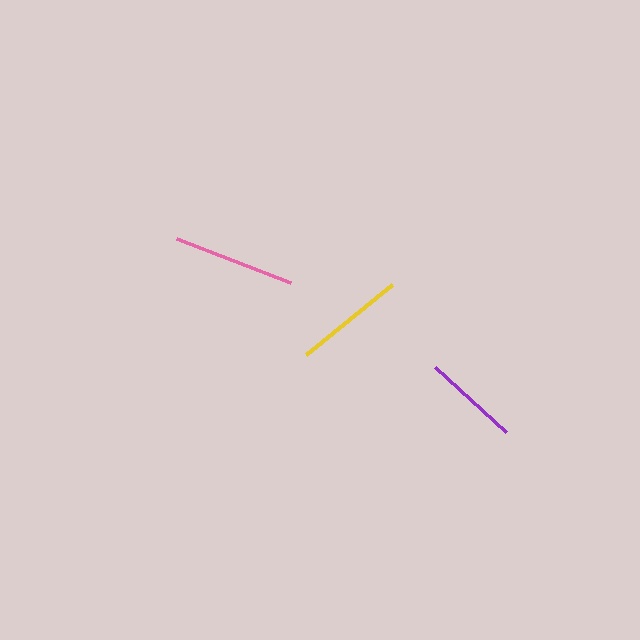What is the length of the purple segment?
The purple segment is approximately 97 pixels long.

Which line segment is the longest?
The pink line is the longest at approximately 122 pixels.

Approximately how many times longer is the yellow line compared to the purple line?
The yellow line is approximately 1.2 times the length of the purple line.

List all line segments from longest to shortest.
From longest to shortest: pink, yellow, purple.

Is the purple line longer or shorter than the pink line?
The pink line is longer than the purple line.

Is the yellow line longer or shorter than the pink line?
The pink line is longer than the yellow line.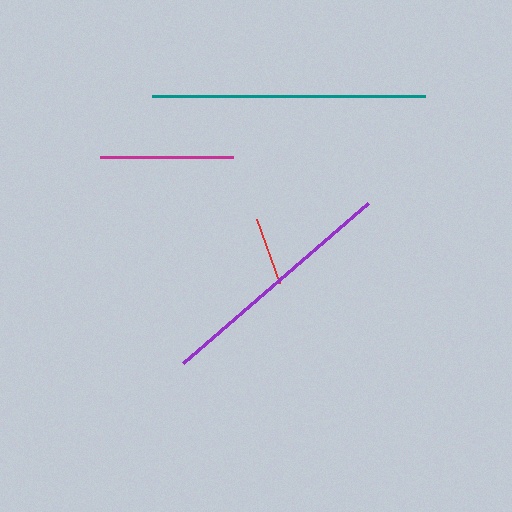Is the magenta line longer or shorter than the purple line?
The purple line is longer than the magenta line.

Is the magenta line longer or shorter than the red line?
The magenta line is longer than the red line.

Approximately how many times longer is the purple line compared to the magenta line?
The purple line is approximately 1.8 times the length of the magenta line.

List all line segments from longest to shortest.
From longest to shortest: teal, purple, magenta, red.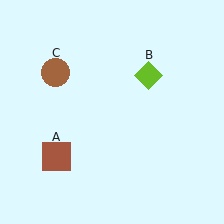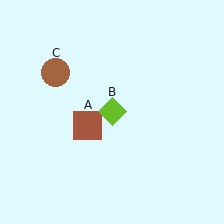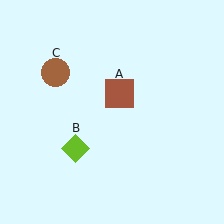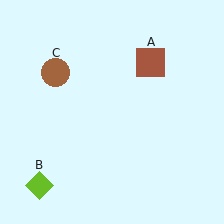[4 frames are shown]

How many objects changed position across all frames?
2 objects changed position: brown square (object A), lime diamond (object B).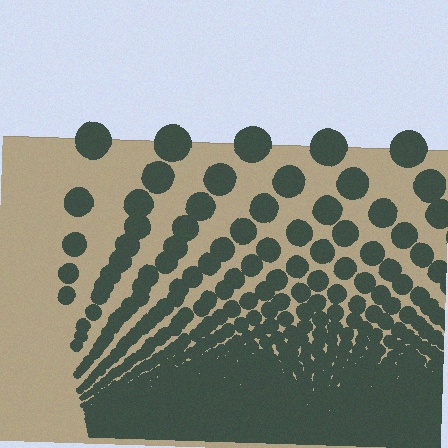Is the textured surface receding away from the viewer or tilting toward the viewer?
The surface appears to tilt toward the viewer. Texture elements get larger and sparser toward the top.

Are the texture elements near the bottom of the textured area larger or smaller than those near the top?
Smaller. The gradient is inverted — elements near the bottom are smaller and denser.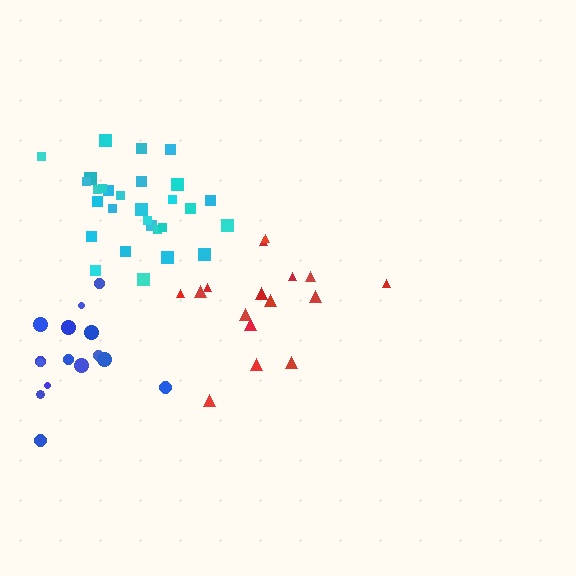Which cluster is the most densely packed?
Cyan.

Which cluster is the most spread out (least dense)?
Red.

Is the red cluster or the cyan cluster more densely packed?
Cyan.